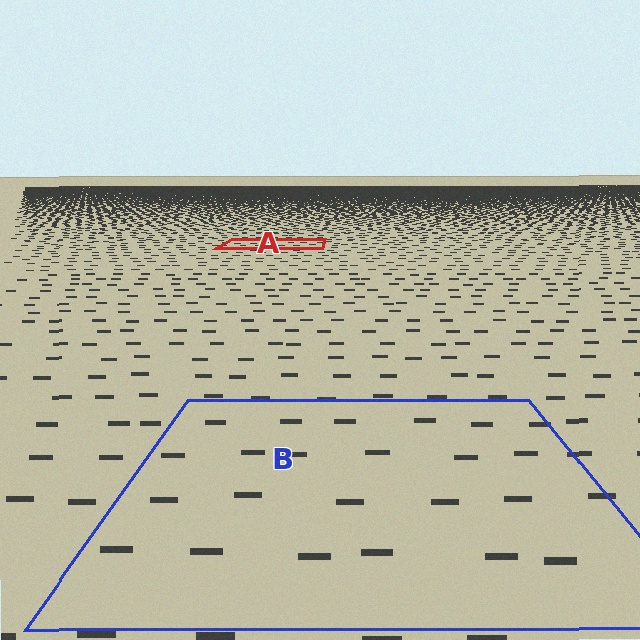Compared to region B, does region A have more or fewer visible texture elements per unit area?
Region A has more texture elements per unit area — they are packed more densely because it is farther away.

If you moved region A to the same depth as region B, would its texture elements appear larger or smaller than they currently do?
They would appear larger. At a closer depth, the same texture elements are projected at a bigger on-screen size.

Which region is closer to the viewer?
Region B is closer. The texture elements there are larger and more spread out.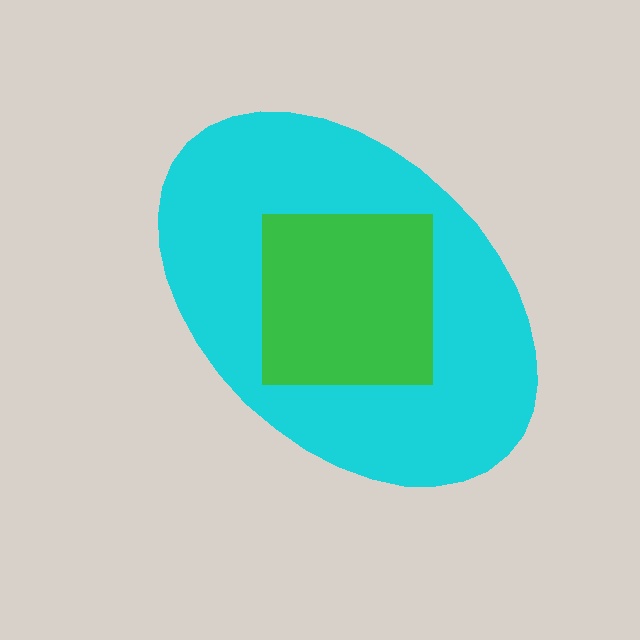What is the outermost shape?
The cyan ellipse.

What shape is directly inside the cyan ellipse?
The green square.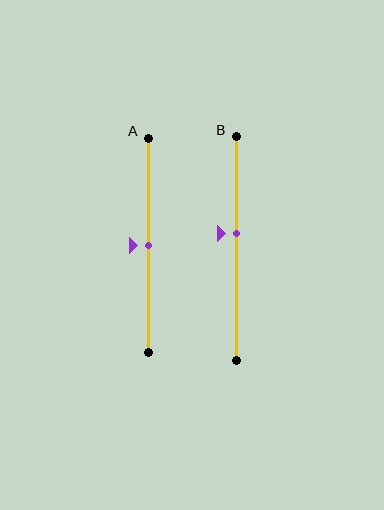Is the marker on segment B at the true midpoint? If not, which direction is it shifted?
No, the marker on segment B is shifted upward by about 7% of the segment length.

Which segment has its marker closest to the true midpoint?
Segment A has its marker closest to the true midpoint.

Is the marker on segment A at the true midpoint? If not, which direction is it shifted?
Yes, the marker on segment A is at the true midpoint.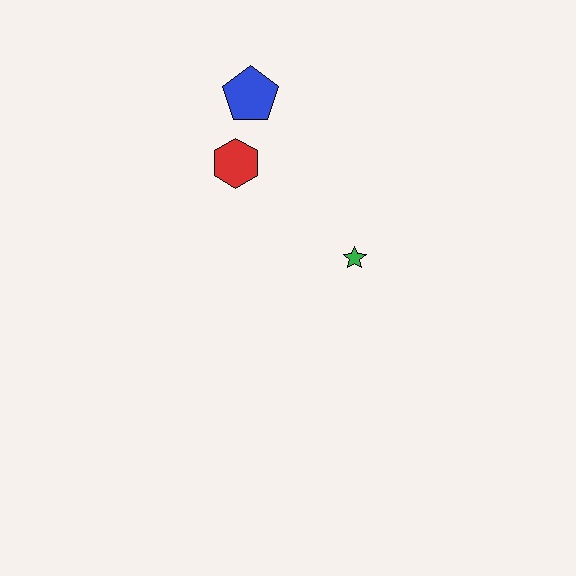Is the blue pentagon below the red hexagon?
No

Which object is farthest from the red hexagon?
The green star is farthest from the red hexagon.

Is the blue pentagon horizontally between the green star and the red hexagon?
Yes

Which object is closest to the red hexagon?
The blue pentagon is closest to the red hexagon.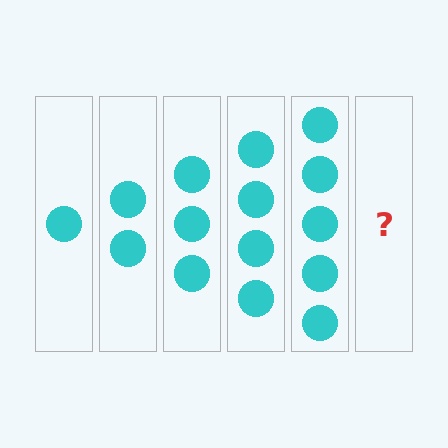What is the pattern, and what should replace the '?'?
The pattern is that each step adds one more circle. The '?' should be 6 circles.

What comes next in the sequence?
The next element should be 6 circles.